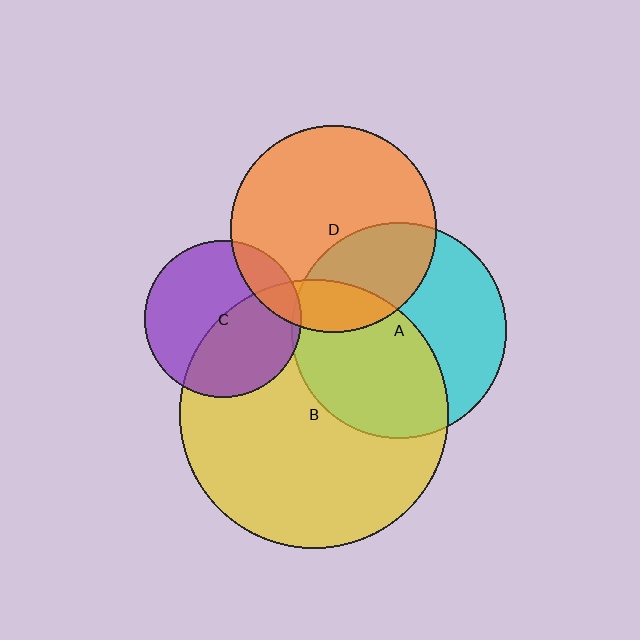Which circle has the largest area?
Circle B (yellow).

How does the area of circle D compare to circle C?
Approximately 1.7 times.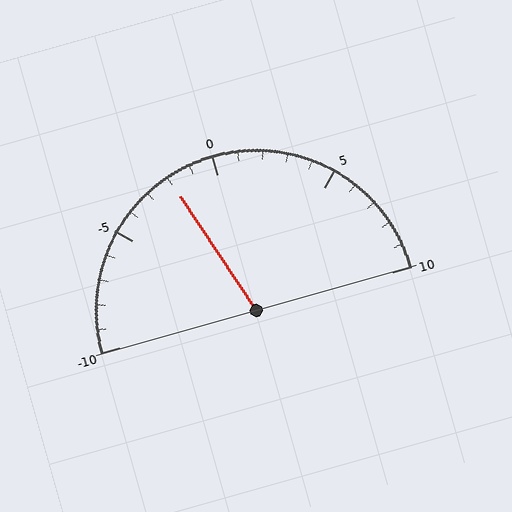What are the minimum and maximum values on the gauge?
The gauge ranges from -10 to 10.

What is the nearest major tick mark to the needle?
The nearest major tick mark is 0.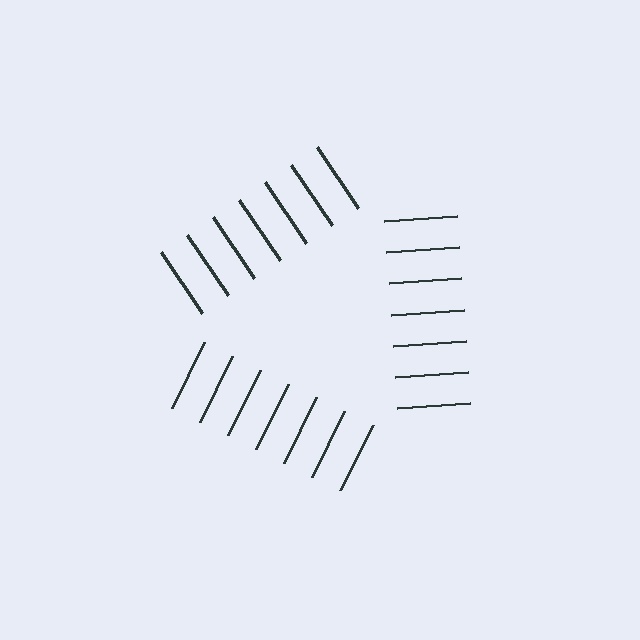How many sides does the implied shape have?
3 sides — the line-ends trace a triangle.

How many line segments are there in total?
21 — 7 along each of the 3 edges.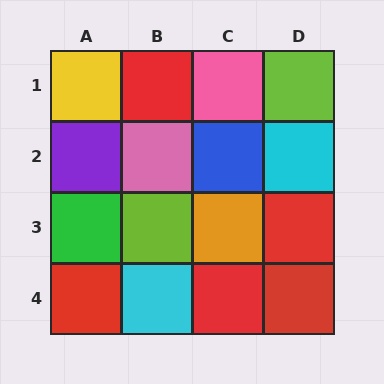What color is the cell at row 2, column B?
Pink.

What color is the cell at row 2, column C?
Blue.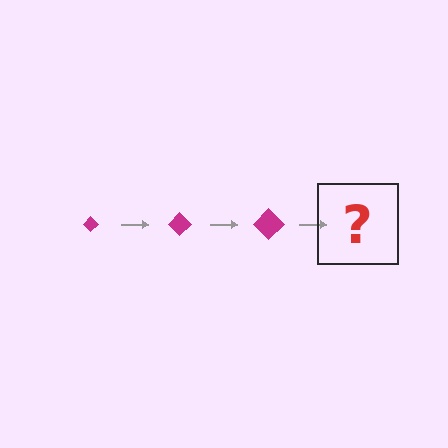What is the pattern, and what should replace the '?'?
The pattern is that the diamond gets progressively larger each step. The '?' should be a magenta diamond, larger than the previous one.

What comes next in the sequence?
The next element should be a magenta diamond, larger than the previous one.